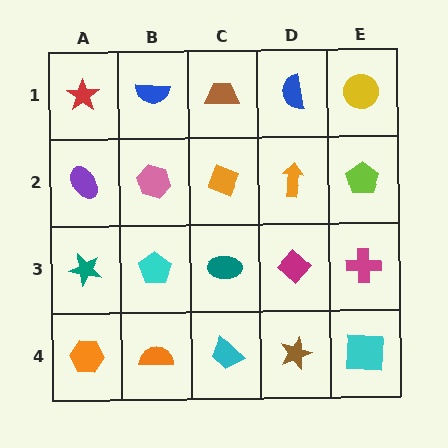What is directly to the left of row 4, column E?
A brown star.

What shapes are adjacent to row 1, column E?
A lime pentagon (row 2, column E), a blue semicircle (row 1, column D).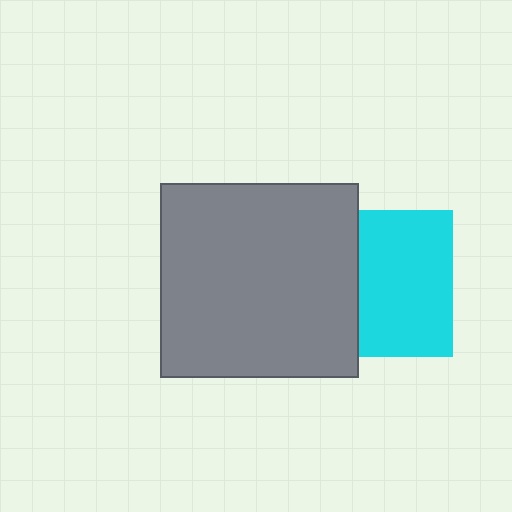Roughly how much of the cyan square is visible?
About half of it is visible (roughly 64%).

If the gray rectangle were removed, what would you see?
You would see the complete cyan square.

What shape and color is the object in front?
The object in front is a gray rectangle.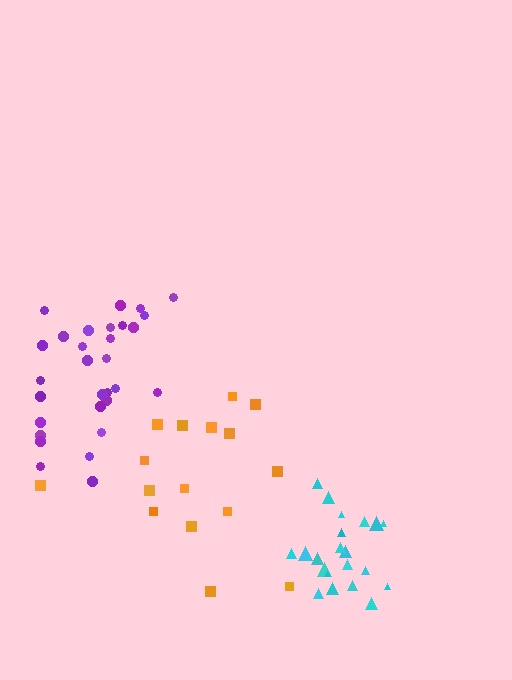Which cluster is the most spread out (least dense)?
Orange.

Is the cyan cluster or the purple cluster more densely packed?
Cyan.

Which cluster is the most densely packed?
Cyan.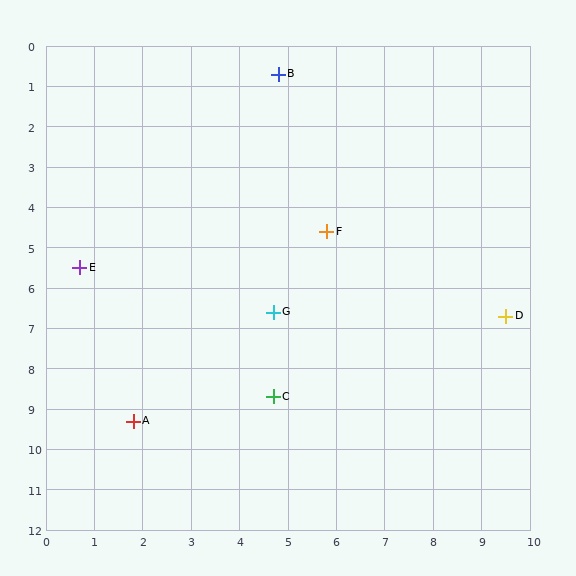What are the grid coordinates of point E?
Point E is at approximately (0.7, 5.5).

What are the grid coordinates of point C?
Point C is at approximately (4.7, 8.7).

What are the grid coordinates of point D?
Point D is at approximately (9.5, 6.7).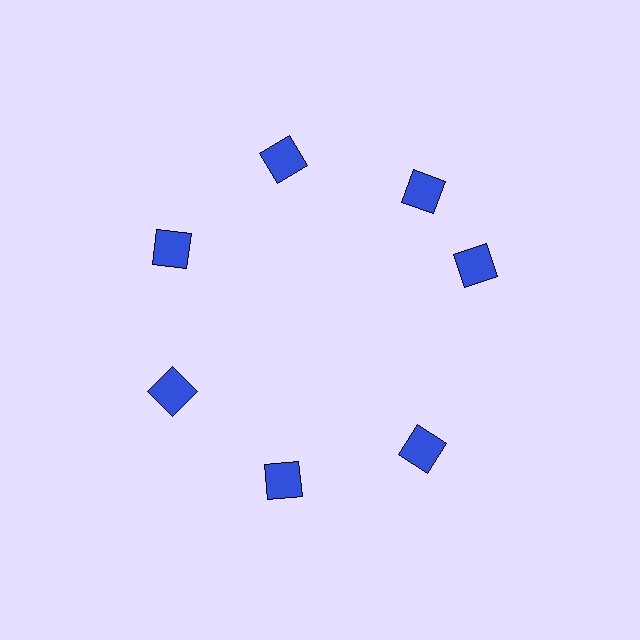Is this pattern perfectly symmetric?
No. The 7 blue diamonds are arranged in a ring, but one element near the 3 o'clock position is rotated out of alignment along the ring, breaking the 7-fold rotational symmetry.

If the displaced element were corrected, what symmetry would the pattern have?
It would have 7-fold rotational symmetry — the pattern would map onto itself every 51 degrees.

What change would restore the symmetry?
The symmetry would be restored by rotating it back into even spacing with its neighbors so that all 7 diamonds sit at equal angles and equal distance from the center.